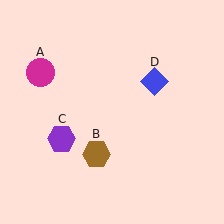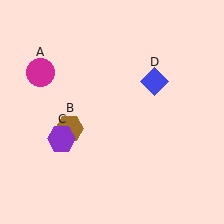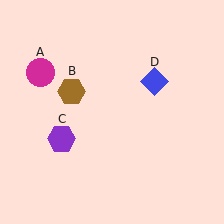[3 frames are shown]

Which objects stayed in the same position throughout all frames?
Magenta circle (object A) and purple hexagon (object C) and blue diamond (object D) remained stationary.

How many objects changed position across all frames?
1 object changed position: brown hexagon (object B).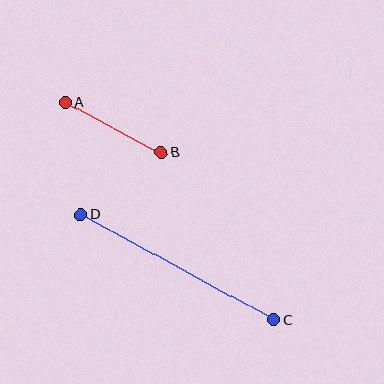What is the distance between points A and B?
The distance is approximately 108 pixels.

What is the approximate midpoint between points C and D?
The midpoint is at approximately (177, 267) pixels.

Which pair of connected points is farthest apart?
Points C and D are farthest apart.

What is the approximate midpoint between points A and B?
The midpoint is at approximately (113, 128) pixels.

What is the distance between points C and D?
The distance is approximately 219 pixels.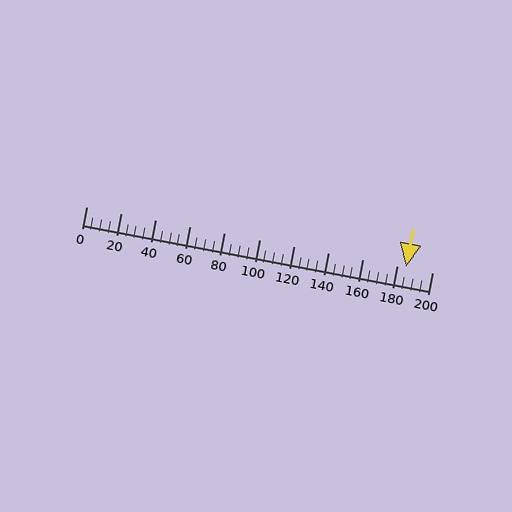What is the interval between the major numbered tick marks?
The major tick marks are spaced 20 units apart.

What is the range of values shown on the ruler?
The ruler shows values from 0 to 200.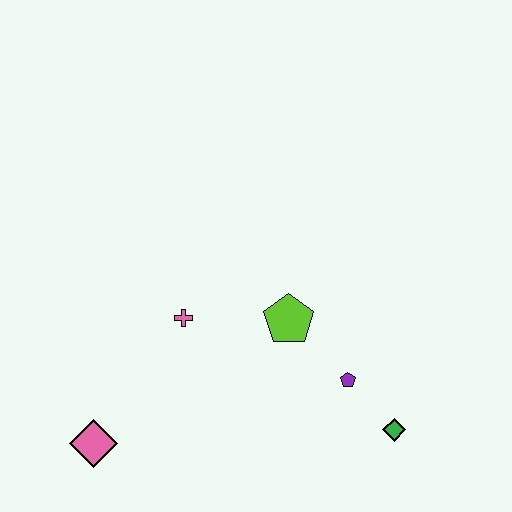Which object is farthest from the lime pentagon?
The pink diamond is farthest from the lime pentagon.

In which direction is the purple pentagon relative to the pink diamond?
The purple pentagon is to the right of the pink diamond.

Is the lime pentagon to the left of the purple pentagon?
Yes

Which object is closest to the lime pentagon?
The purple pentagon is closest to the lime pentagon.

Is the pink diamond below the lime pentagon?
Yes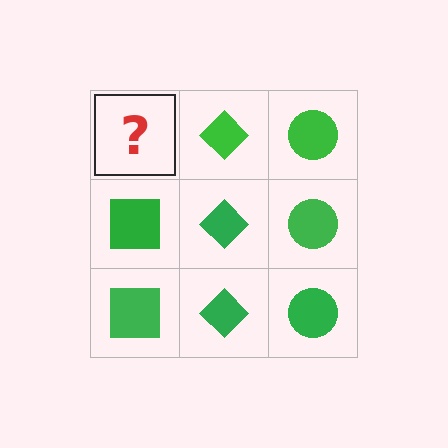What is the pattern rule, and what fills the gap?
The rule is that each column has a consistent shape. The gap should be filled with a green square.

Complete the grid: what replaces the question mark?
The question mark should be replaced with a green square.